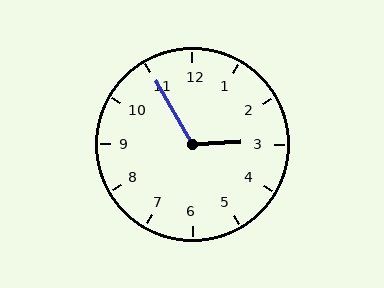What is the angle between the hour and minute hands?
Approximately 118 degrees.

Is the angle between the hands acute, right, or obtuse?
It is obtuse.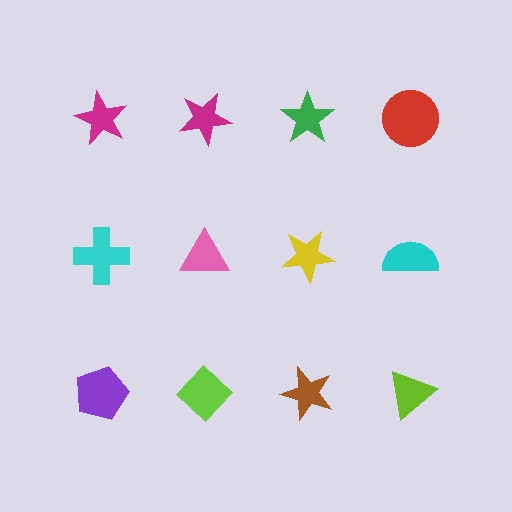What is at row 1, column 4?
A red circle.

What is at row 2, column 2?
A pink triangle.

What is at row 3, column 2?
A lime diamond.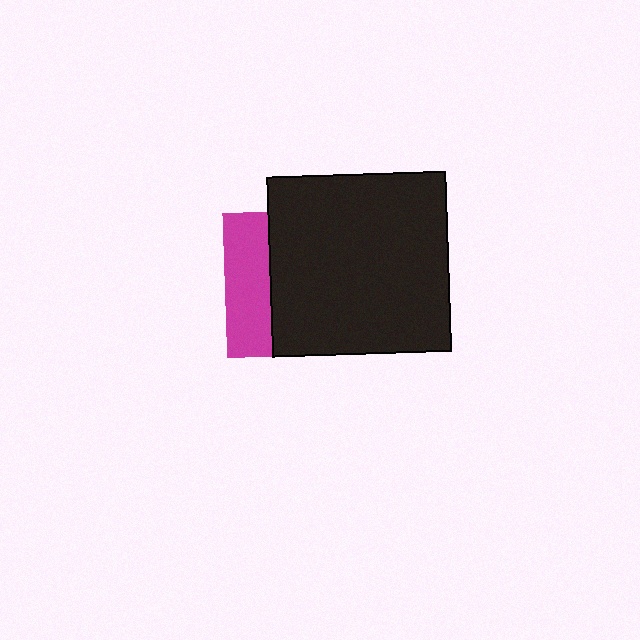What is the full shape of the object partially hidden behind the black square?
The partially hidden object is a magenta square.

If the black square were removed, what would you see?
You would see the complete magenta square.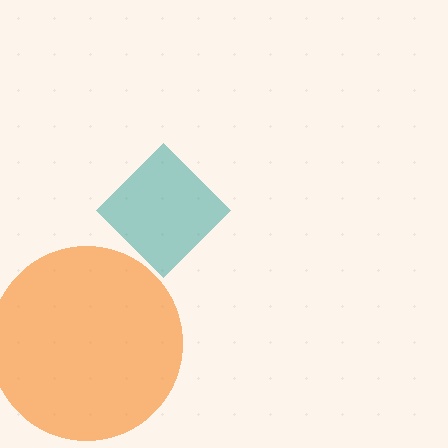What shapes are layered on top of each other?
The layered shapes are: a teal diamond, an orange circle.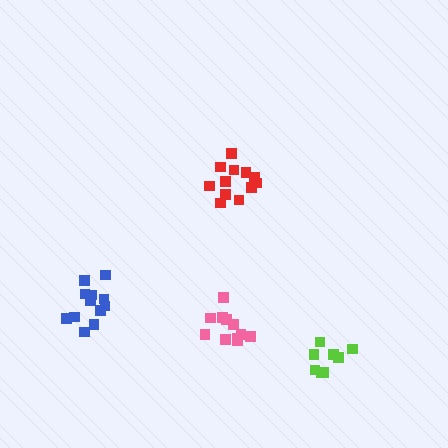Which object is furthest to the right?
The lime cluster is rightmost.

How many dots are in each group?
Group 1: 12 dots, Group 2: 12 dots, Group 3: 8 dots, Group 4: 11 dots (43 total).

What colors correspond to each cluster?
The clusters are colored: red, blue, lime, pink.